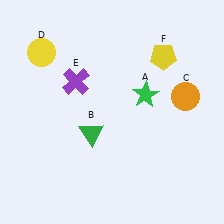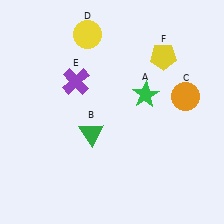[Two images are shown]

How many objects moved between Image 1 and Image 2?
1 object moved between the two images.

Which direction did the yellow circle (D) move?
The yellow circle (D) moved right.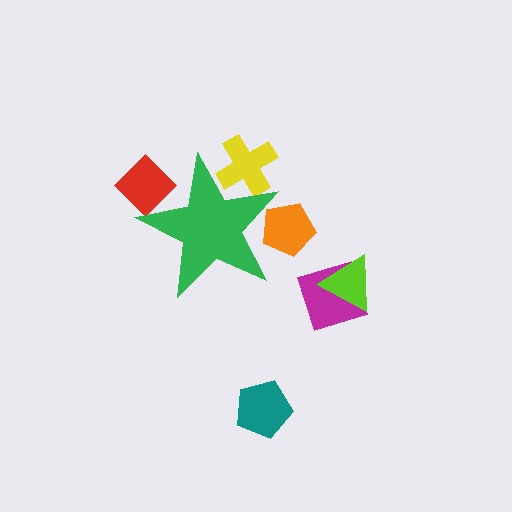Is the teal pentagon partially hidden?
No, the teal pentagon is fully visible.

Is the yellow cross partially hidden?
Yes, the yellow cross is partially hidden behind the green star.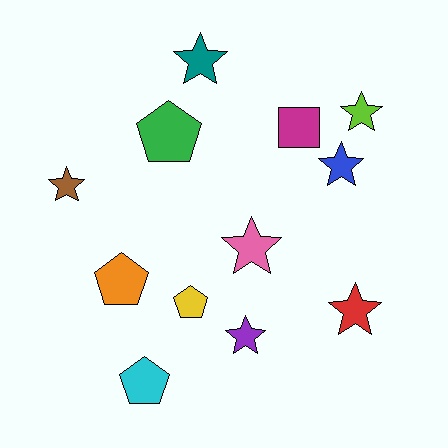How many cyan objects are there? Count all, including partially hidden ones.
There is 1 cyan object.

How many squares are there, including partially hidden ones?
There is 1 square.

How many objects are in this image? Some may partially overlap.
There are 12 objects.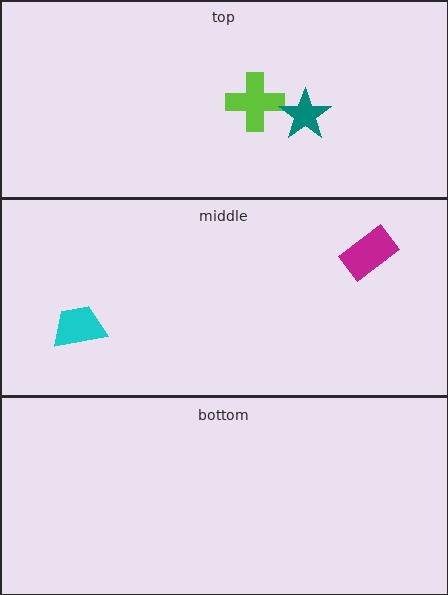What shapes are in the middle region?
The magenta rectangle, the cyan trapezoid.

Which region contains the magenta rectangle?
The middle region.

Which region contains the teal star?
The top region.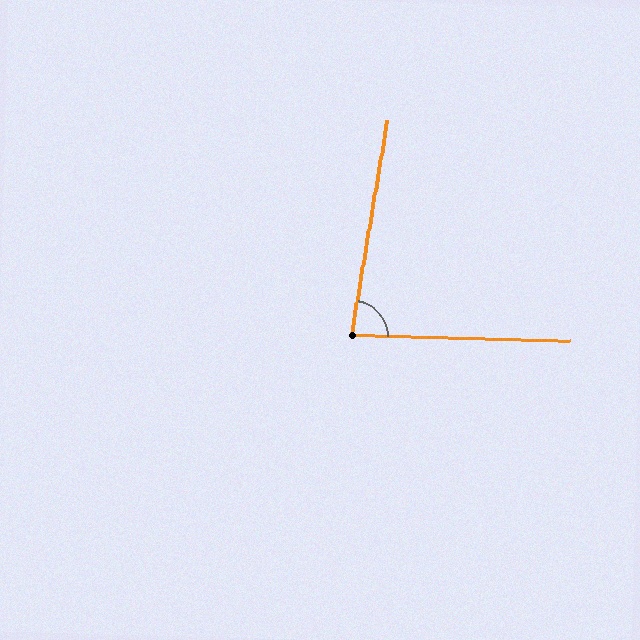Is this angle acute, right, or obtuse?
It is acute.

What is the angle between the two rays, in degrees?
Approximately 82 degrees.